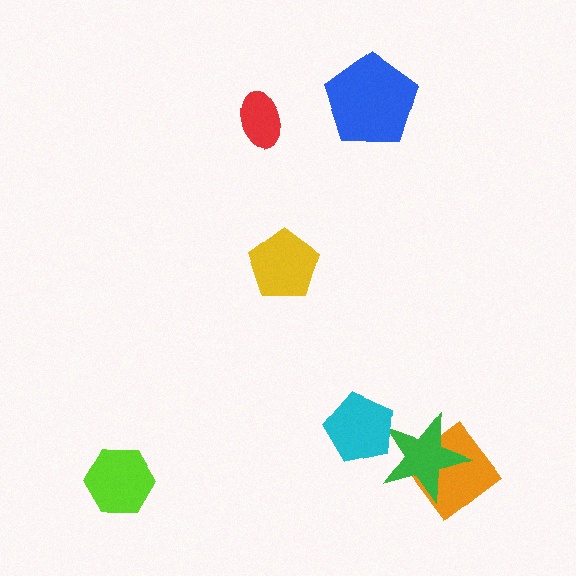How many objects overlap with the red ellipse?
0 objects overlap with the red ellipse.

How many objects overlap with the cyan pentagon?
1 object overlaps with the cyan pentagon.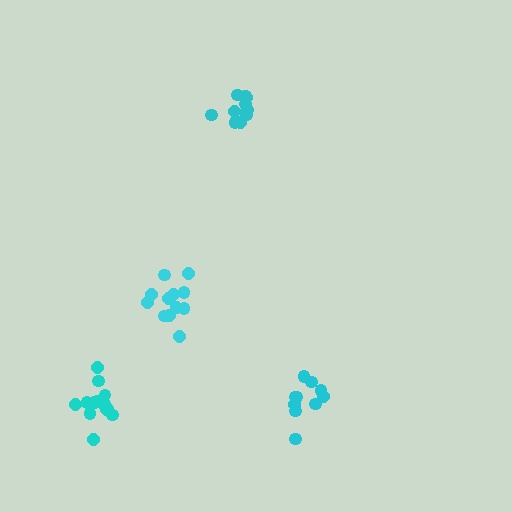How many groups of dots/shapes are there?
There are 4 groups.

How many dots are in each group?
Group 1: 12 dots, Group 2: 15 dots, Group 3: 10 dots, Group 4: 10 dots (47 total).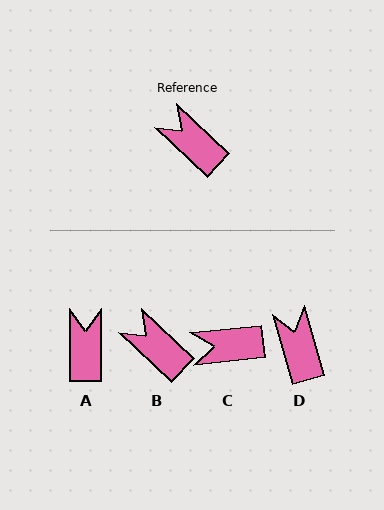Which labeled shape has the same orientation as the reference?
B.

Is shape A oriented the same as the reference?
No, it is off by about 47 degrees.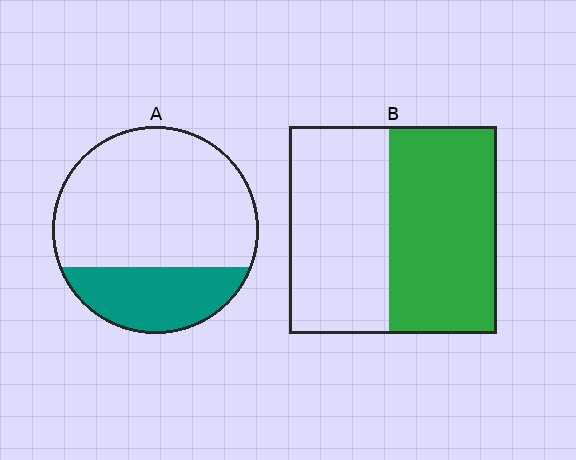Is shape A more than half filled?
No.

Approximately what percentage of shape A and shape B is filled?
A is approximately 30% and B is approximately 50%.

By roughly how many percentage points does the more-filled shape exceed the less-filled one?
By roughly 25 percentage points (B over A).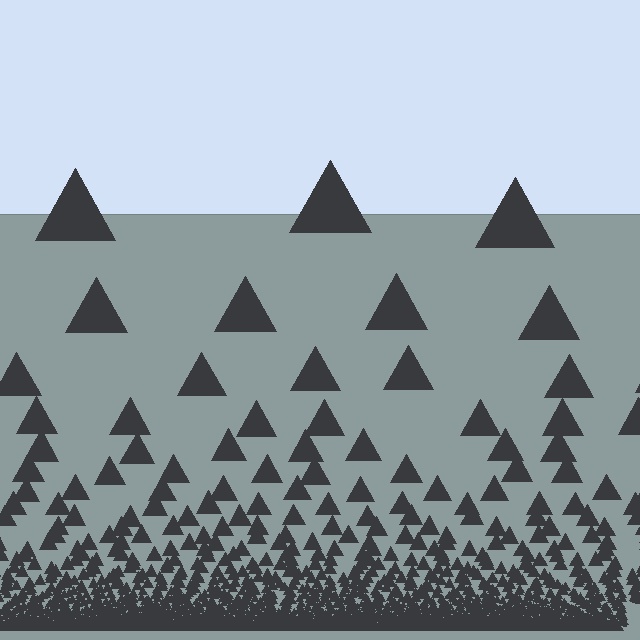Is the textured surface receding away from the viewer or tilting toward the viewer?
The surface appears to tilt toward the viewer. Texture elements get larger and sparser toward the top.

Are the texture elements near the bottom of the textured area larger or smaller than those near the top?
Smaller. The gradient is inverted — elements near the bottom are smaller and denser.